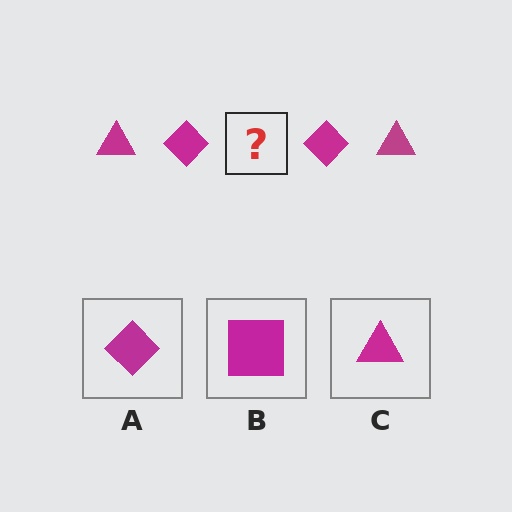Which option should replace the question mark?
Option C.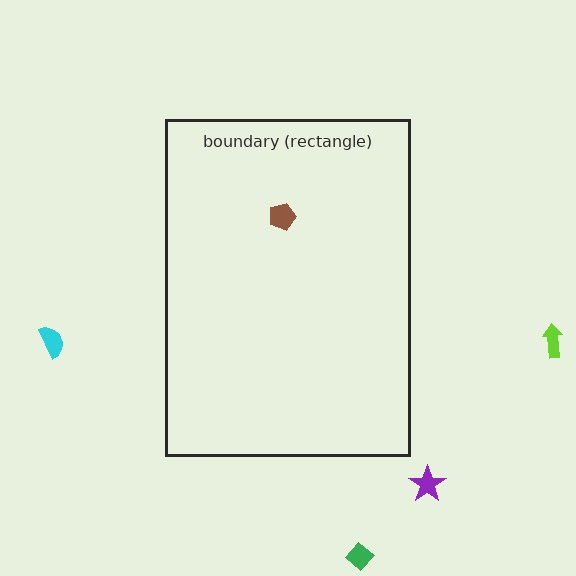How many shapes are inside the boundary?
1 inside, 4 outside.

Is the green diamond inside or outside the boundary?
Outside.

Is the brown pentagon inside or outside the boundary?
Inside.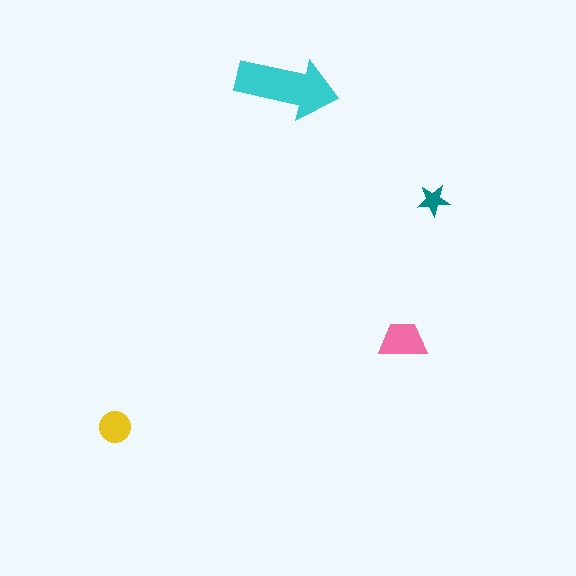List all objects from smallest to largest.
The teal star, the yellow circle, the pink trapezoid, the cyan arrow.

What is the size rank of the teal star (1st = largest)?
4th.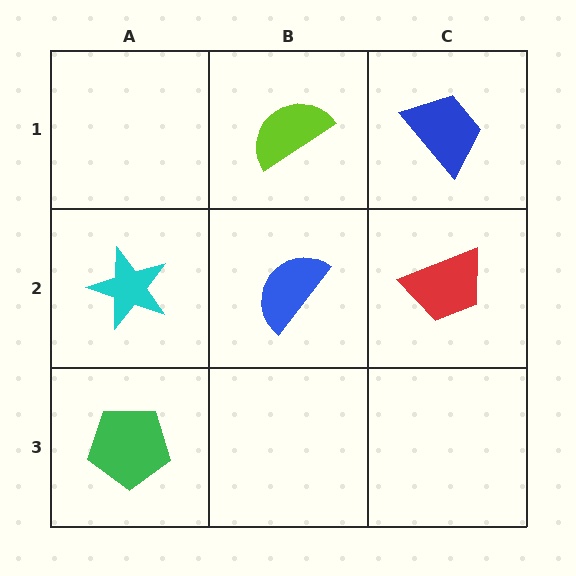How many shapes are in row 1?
2 shapes.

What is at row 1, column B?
A lime semicircle.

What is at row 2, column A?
A cyan star.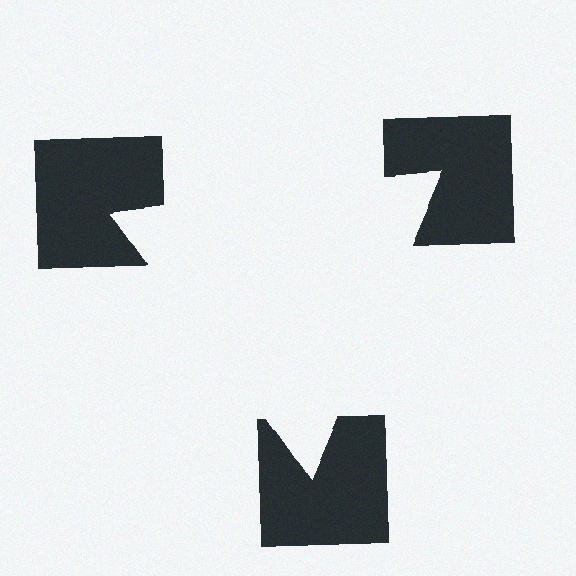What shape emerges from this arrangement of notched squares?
An illusory triangle — its edges are inferred from the aligned wedge cuts in the notched squares, not physically drawn.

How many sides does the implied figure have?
3 sides.